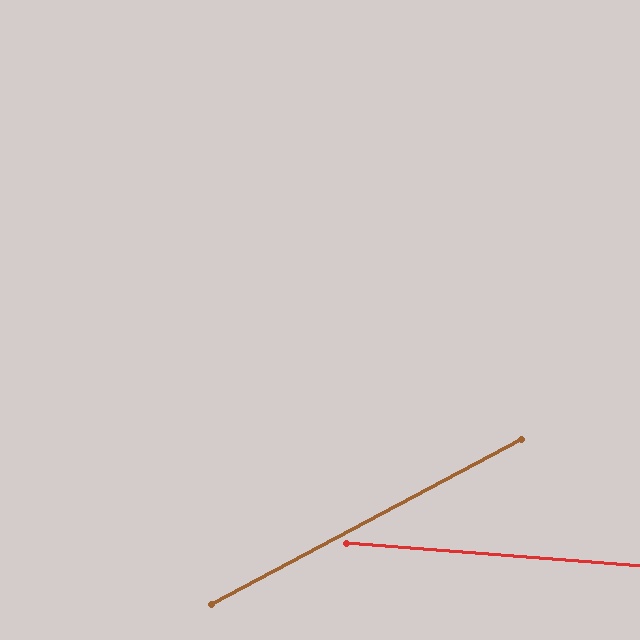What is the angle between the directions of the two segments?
Approximately 32 degrees.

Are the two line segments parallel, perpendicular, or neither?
Neither parallel nor perpendicular — they differ by about 32°.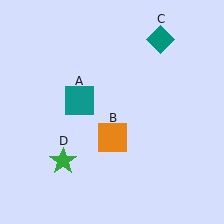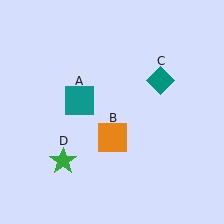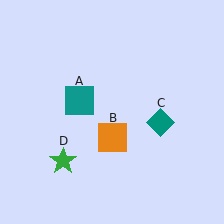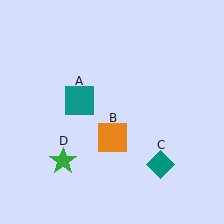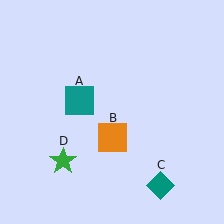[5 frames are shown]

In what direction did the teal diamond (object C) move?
The teal diamond (object C) moved down.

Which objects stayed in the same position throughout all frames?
Teal square (object A) and orange square (object B) and green star (object D) remained stationary.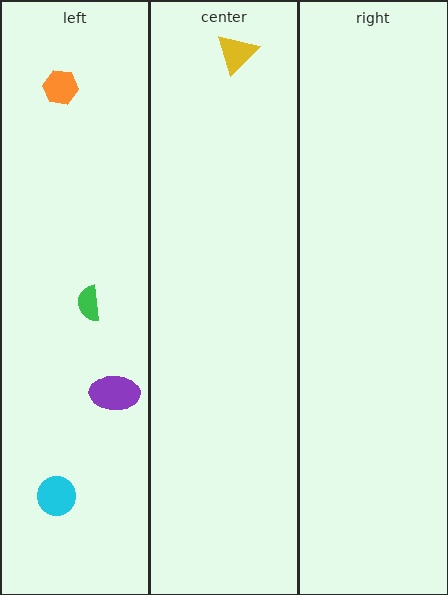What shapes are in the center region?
The yellow triangle.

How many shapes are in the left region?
4.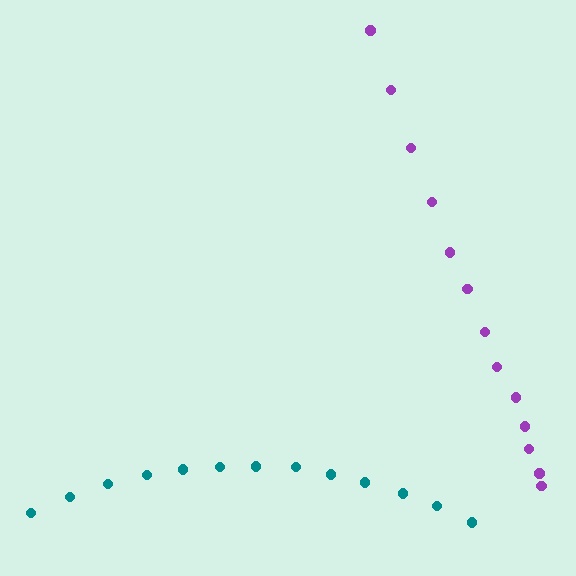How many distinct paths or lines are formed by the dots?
There are 2 distinct paths.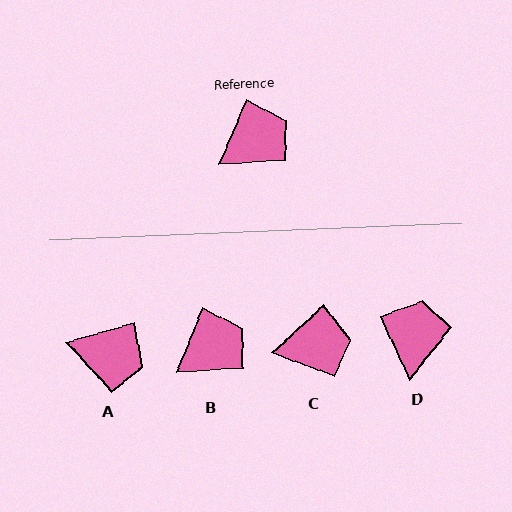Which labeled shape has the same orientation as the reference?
B.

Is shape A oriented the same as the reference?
No, it is off by about 52 degrees.